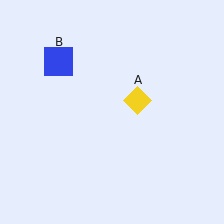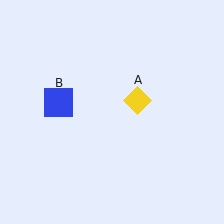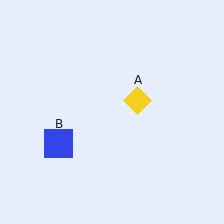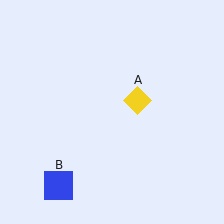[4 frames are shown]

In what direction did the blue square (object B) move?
The blue square (object B) moved down.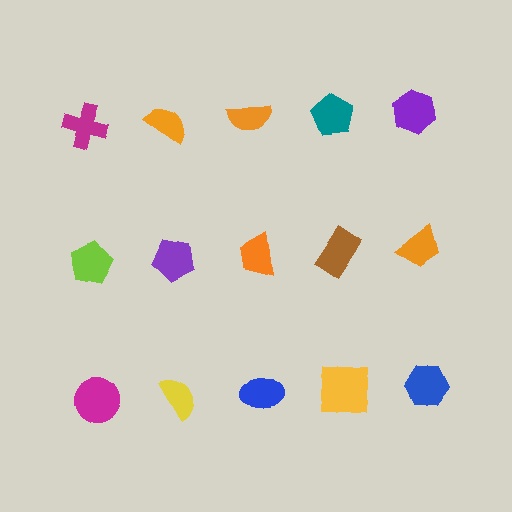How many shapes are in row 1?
5 shapes.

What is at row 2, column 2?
A purple pentagon.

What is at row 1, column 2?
An orange semicircle.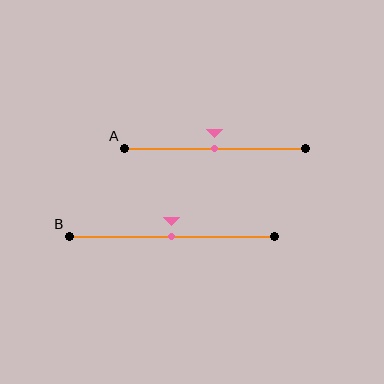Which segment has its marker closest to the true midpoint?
Segment A has its marker closest to the true midpoint.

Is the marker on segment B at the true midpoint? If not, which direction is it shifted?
Yes, the marker on segment B is at the true midpoint.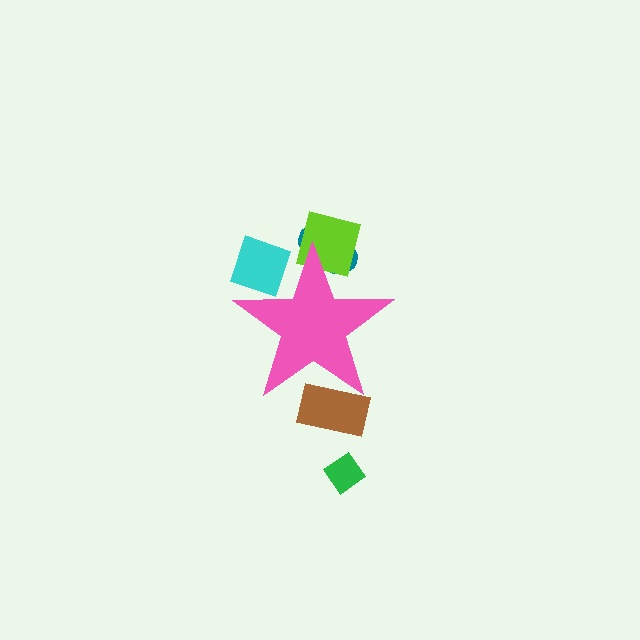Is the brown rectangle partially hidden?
Yes, the brown rectangle is partially hidden behind the pink star.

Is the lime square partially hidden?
Yes, the lime square is partially hidden behind the pink star.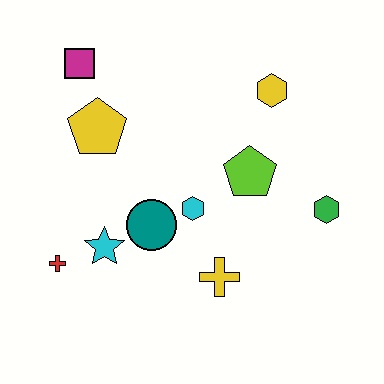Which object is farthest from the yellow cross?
The magenta square is farthest from the yellow cross.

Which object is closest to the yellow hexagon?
The lime pentagon is closest to the yellow hexagon.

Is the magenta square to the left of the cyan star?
Yes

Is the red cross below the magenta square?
Yes